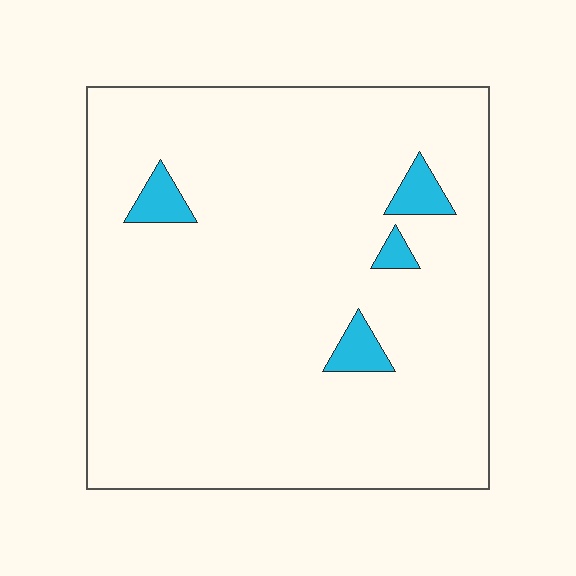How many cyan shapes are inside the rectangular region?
4.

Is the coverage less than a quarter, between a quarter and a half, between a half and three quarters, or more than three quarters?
Less than a quarter.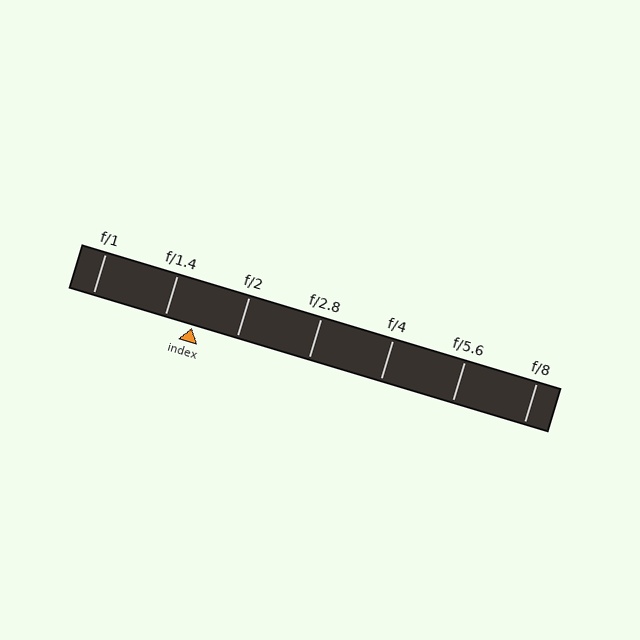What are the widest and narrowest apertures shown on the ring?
The widest aperture shown is f/1 and the narrowest is f/8.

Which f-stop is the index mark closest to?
The index mark is closest to f/1.4.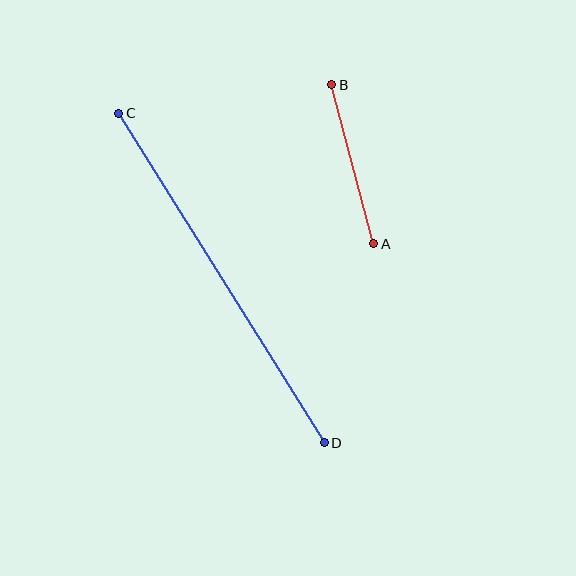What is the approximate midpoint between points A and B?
The midpoint is at approximately (353, 164) pixels.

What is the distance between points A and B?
The distance is approximately 165 pixels.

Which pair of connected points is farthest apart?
Points C and D are farthest apart.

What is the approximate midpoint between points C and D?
The midpoint is at approximately (221, 278) pixels.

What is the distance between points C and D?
The distance is approximately 388 pixels.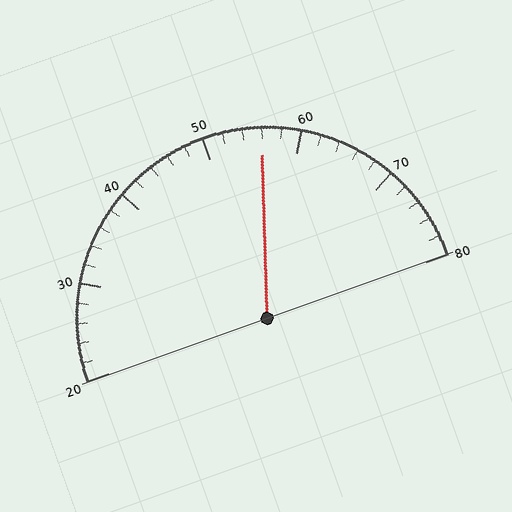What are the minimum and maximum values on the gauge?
The gauge ranges from 20 to 80.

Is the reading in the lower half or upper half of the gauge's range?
The reading is in the upper half of the range (20 to 80).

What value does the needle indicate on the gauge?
The needle indicates approximately 56.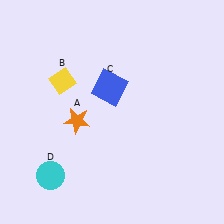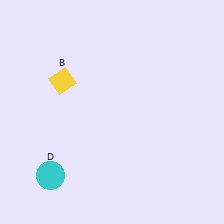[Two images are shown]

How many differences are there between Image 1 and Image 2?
There are 2 differences between the two images.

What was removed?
The blue square (C), the orange star (A) were removed in Image 2.